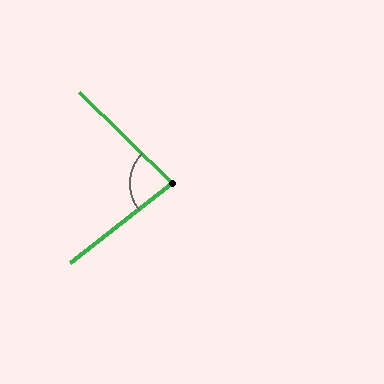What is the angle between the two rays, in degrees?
Approximately 83 degrees.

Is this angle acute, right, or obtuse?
It is acute.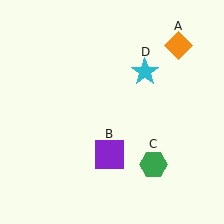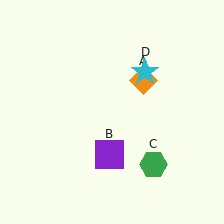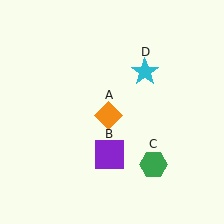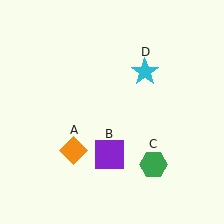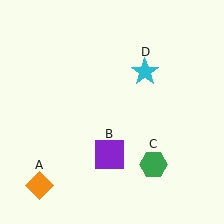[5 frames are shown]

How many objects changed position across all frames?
1 object changed position: orange diamond (object A).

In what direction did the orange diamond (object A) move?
The orange diamond (object A) moved down and to the left.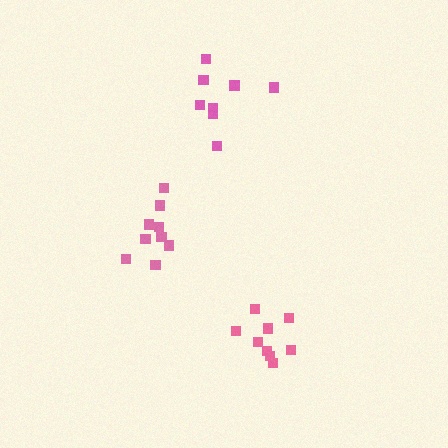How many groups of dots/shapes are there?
There are 3 groups.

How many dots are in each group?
Group 1: 9 dots, Group 2: 9 dots, Group 3: 8 dots (26 total).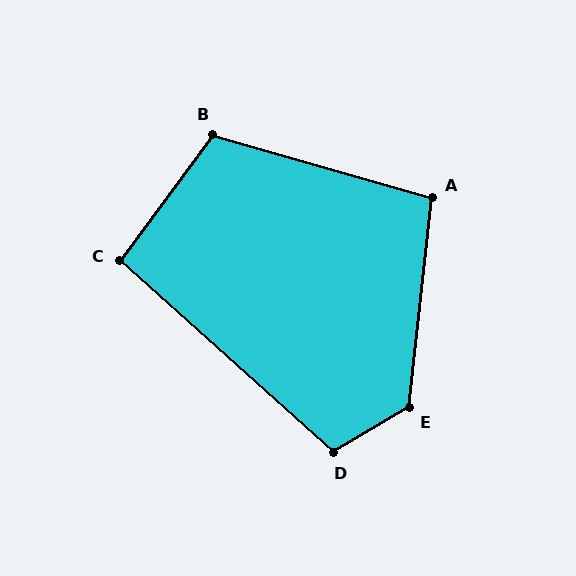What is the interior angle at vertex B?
Approximately 111 degrees (obtuse).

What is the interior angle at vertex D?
Approximately 108 degrees (obtuse).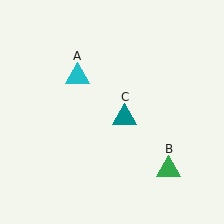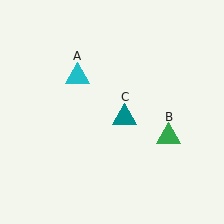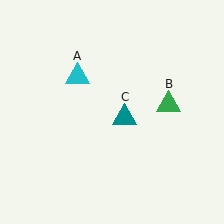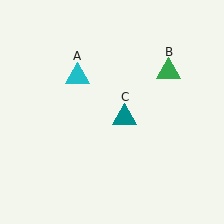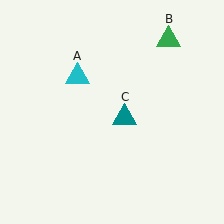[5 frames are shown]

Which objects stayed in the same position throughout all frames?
Cyan triangle (object A) and teal triangle (object C) remained stationary.